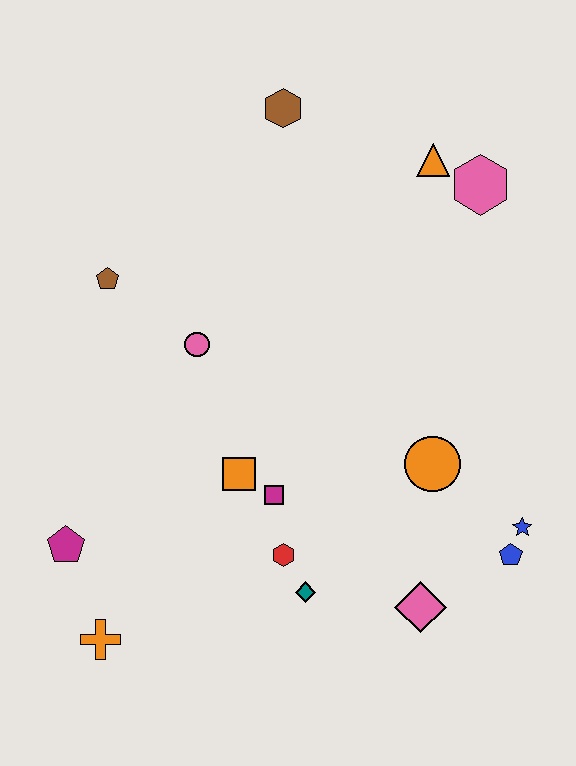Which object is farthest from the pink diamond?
The brown hexagon is farthest from the pink diamond.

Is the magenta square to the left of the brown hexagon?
Yes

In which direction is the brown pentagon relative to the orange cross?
The brown pentagon is above the orange cross.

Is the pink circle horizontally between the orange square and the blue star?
No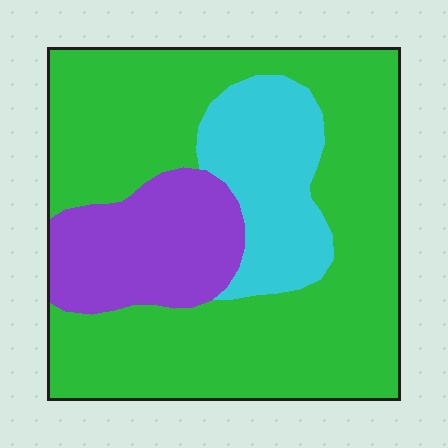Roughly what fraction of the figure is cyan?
Cyan covers around 15% of the figure.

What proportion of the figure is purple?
Purple covers roughly 20% of the figure.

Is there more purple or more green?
Green.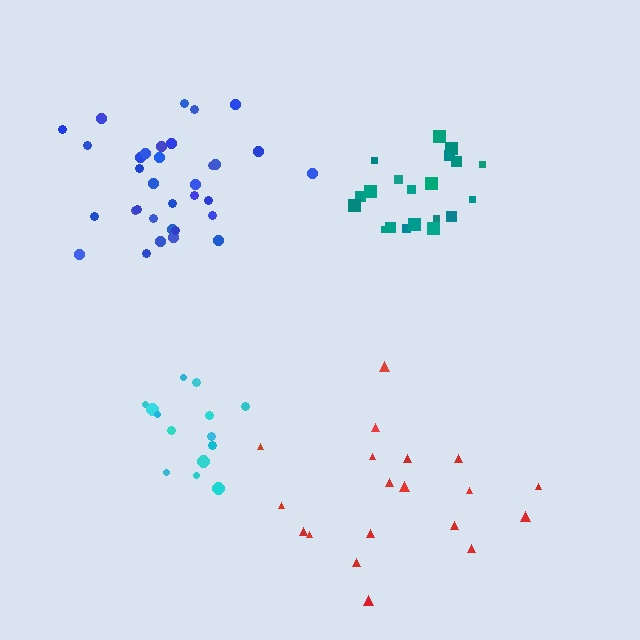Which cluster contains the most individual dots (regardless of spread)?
Blue (33).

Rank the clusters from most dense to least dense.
blue, teal, cyan, red.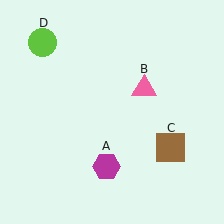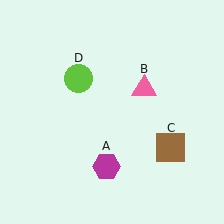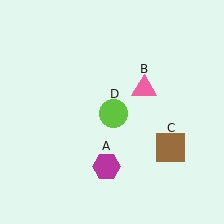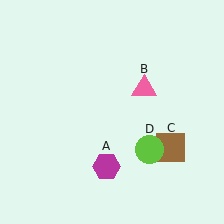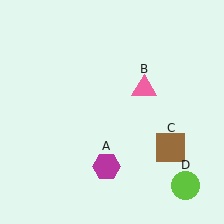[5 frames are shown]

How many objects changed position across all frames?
1 object changed position: lime circle (object D).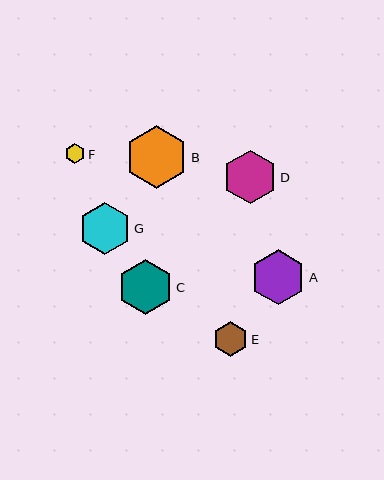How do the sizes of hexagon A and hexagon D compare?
Hexagon A and hexagon D are approximately the same size.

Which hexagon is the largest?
Hexagon B is the largest with a size of approximately 62 pixels.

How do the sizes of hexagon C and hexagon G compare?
Hexagon C and hexagon G are approximately the same size.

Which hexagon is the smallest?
Hexagon F is the smallest with a size of approximately 20 pixels.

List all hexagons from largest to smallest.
From largest to smallest: B, A, C, D, G, E, F.